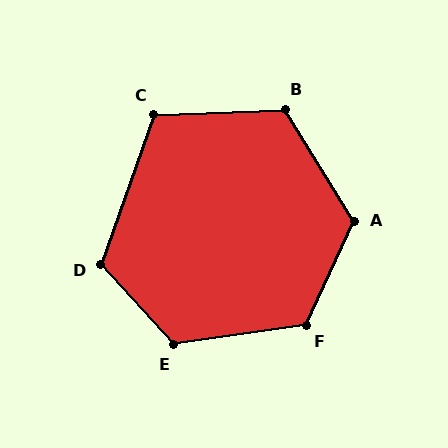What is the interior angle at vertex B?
Approximately 119 degrees (obtuse).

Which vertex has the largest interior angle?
E, at approximately 124 degrees.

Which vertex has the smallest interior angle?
C, at approximately 112 degrees.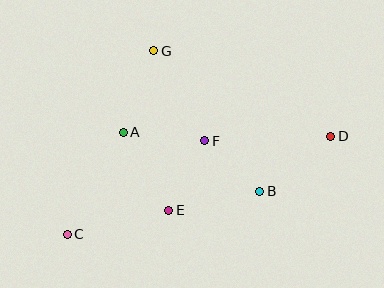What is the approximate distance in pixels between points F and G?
The distance between F and G is approximately 104 pixels.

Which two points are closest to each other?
Points B and F are closest to each other.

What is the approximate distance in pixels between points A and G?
The distance between A and G is approximately 87 pixels.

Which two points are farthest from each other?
Points C and D are farthest from each other.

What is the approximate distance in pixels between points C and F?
The distance between C and F is approximately 166 pixels.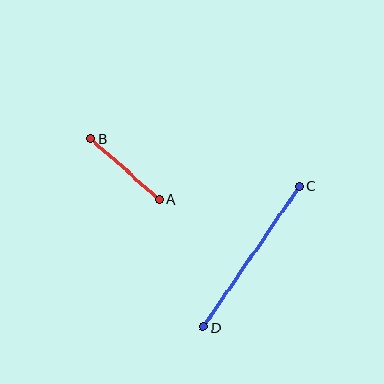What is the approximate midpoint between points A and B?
The midpoint is at approximately (125, 169) pixels.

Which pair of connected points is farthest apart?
Points C and D are farthest apart.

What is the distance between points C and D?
The distance is approximately 171 pixels.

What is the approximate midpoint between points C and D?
The midpoint is at approximately (252, 257) pixels.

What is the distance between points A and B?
The distance is approximately 91 pixels.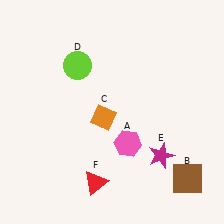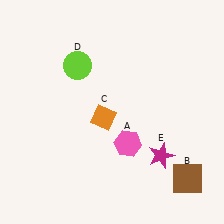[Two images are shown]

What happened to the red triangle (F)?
The red triangle (F) was removed in Image 2. It was in the bottom-left area of Image 1.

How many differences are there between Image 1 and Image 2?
There is 1 difference between the two images.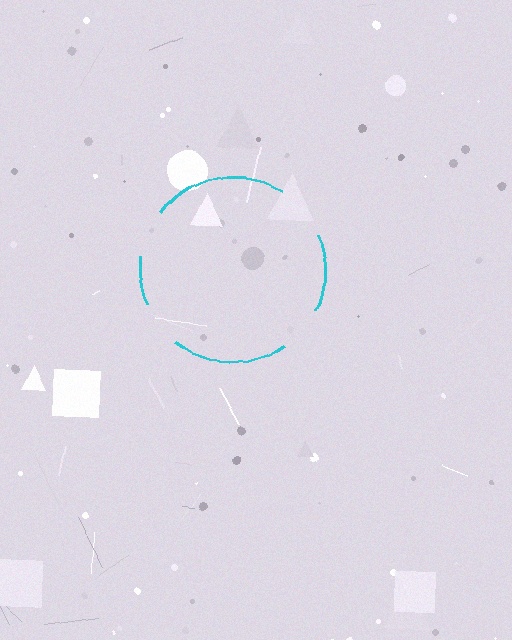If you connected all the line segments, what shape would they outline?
They would outline a circle.